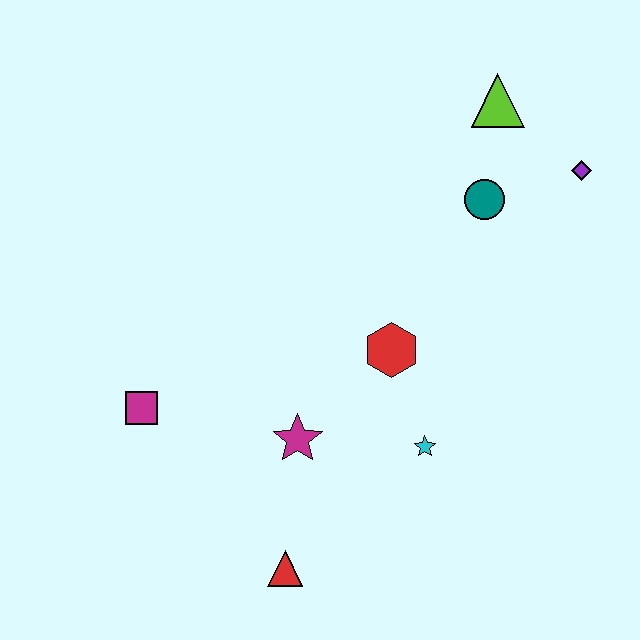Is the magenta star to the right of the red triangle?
Yes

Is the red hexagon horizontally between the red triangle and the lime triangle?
Yes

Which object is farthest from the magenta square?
The purple diamond is farthest from the magenta square.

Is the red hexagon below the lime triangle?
Yes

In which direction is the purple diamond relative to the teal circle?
The purple diamond is to the right of the teal circle.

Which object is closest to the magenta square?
The magenta star is closest to the magenta square.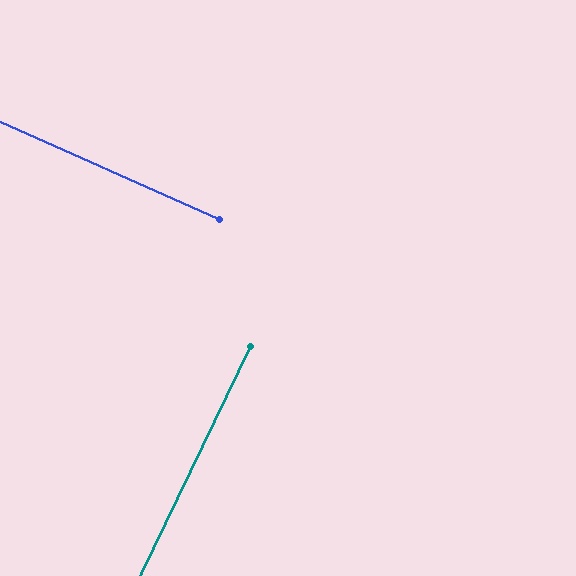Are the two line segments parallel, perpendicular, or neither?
Perpendicular — they meet at approximately 88°.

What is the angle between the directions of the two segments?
Approximately 88 degrees.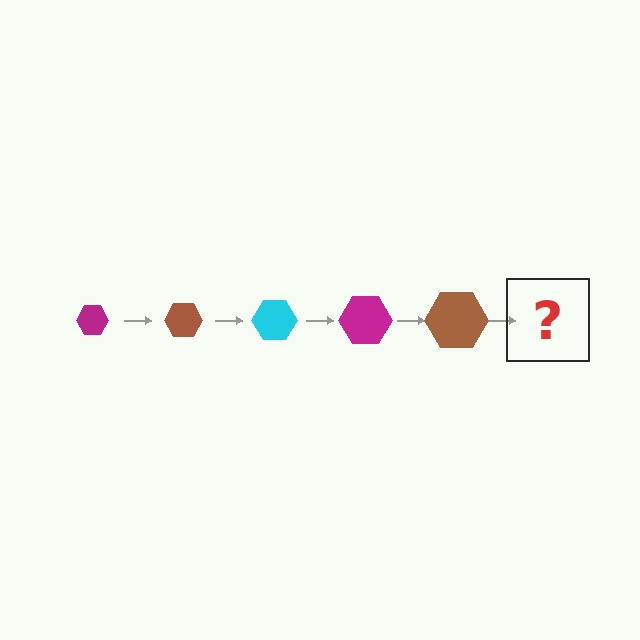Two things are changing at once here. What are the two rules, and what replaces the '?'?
The two rules are that the hexagon grows larger each step and the color cycles through magenta, brown, and cyan. The '?' should be a cyan hexagon, larger than the previous one.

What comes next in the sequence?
The next element should be a cyan hexagon, larger than the previous one.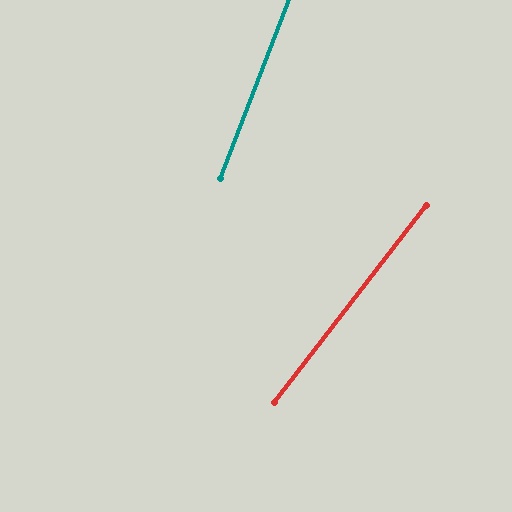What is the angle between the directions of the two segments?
Approximately 17 degrees.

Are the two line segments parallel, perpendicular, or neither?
Neither parallel nor perpendicular — they differ by about 17°.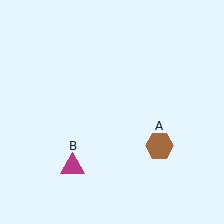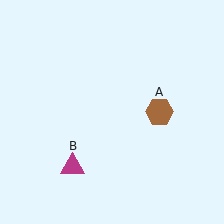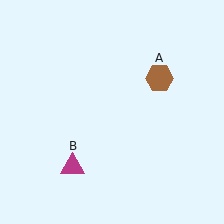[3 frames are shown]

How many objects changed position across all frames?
1 object changed position: brown hexagon (object A).